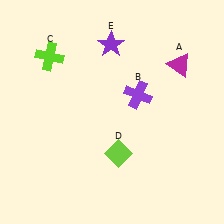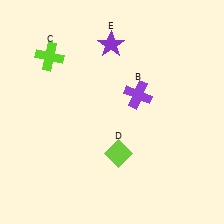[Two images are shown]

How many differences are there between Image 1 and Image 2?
There is 1 difference between the two images.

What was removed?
The magenta triangle (A) was removed in Image 2.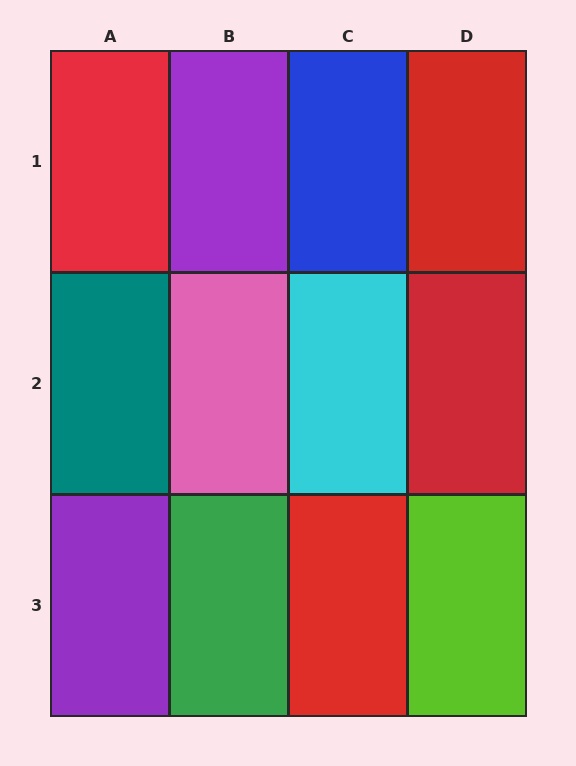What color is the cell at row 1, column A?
Red.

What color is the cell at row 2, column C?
Cyan.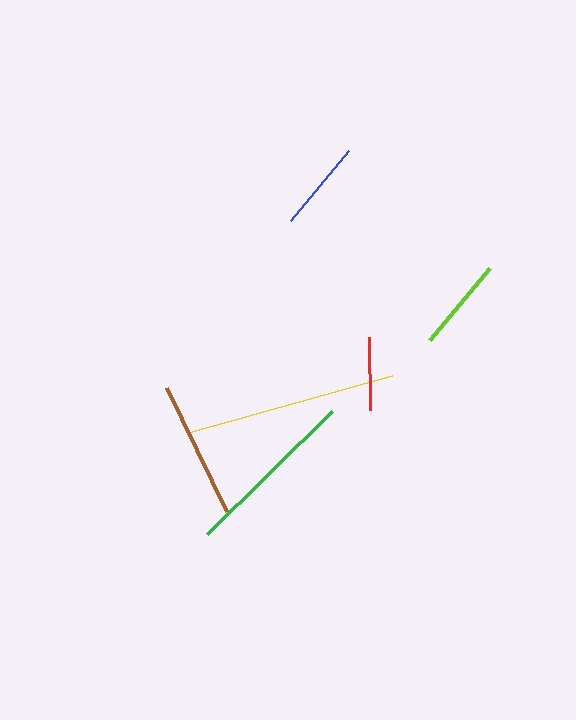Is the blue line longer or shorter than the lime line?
The lime line is longer than the blue line.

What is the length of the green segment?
The green segment is approximately 175 pixels long.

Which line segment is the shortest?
The red line is the shortest at approximately 73 pixels.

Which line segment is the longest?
The yellow line is the longest at approximately 213 pixels.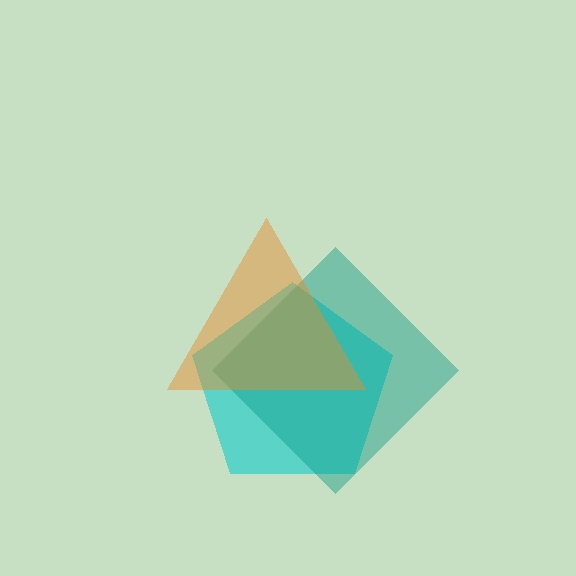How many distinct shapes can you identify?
There are 3 distinct shapes: a cyan pentagon, a teal diamond, an orange triangle.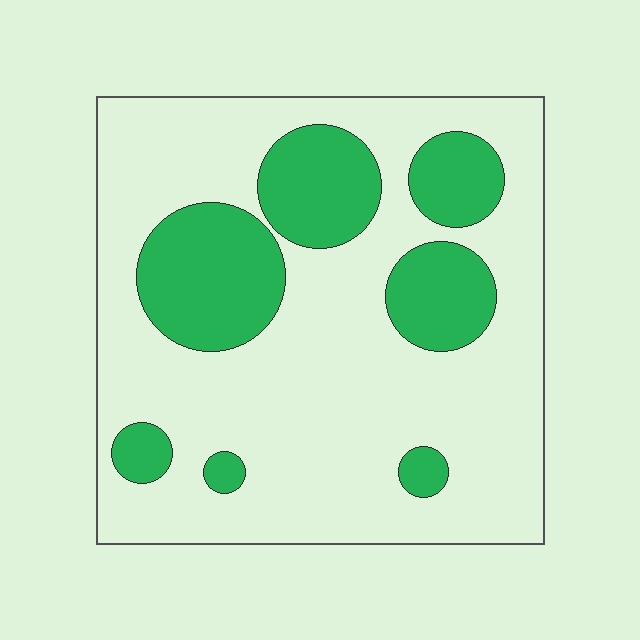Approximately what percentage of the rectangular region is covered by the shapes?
Approximately 25%.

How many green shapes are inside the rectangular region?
7.